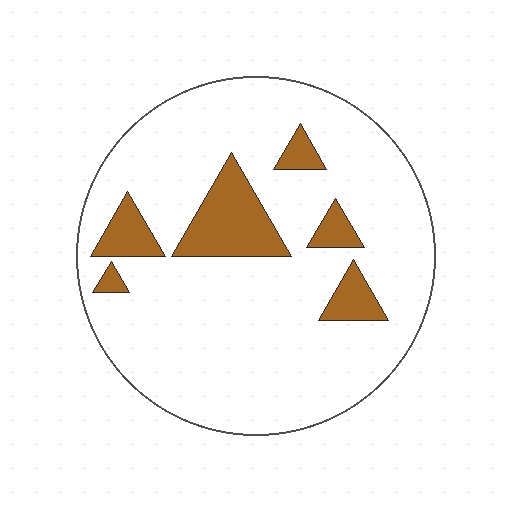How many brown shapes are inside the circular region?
6.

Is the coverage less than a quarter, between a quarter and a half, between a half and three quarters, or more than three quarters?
Less than a quarter.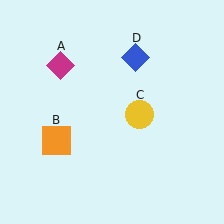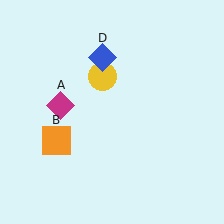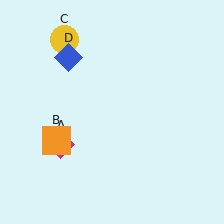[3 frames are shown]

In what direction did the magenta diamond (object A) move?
The magenta diamond (object A) moved down.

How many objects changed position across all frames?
3 objects changed position: magenta diamond (object A), yellow circle (object C), blue diamond (object D).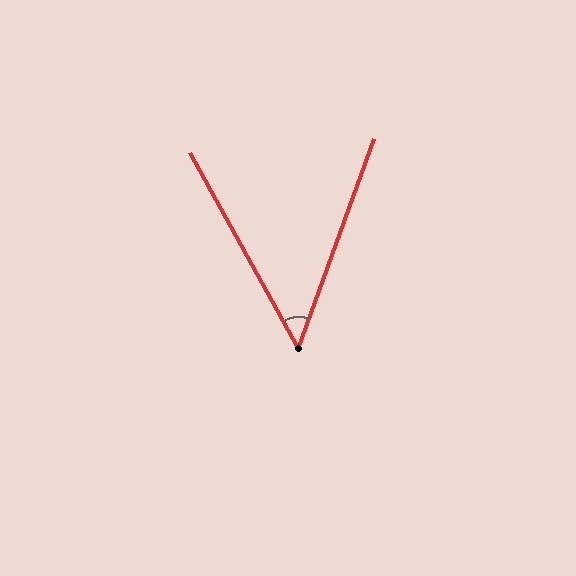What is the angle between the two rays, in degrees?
Approximately 49 degrees.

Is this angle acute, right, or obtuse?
It is acute.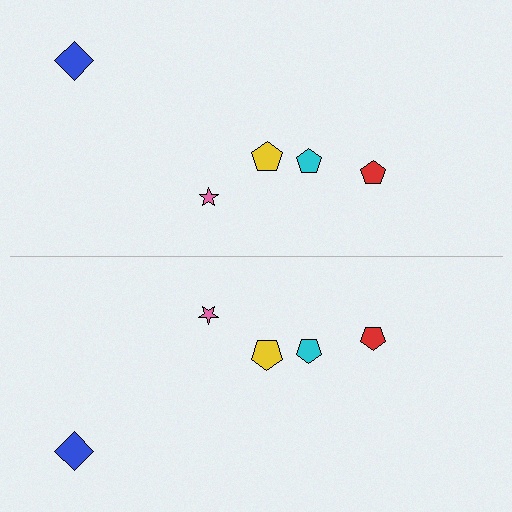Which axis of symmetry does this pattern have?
The pattern has a horizontal axis of symmetry running through the center of the image.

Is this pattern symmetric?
Yes, this pattern has bilateral (reflection) symmetry.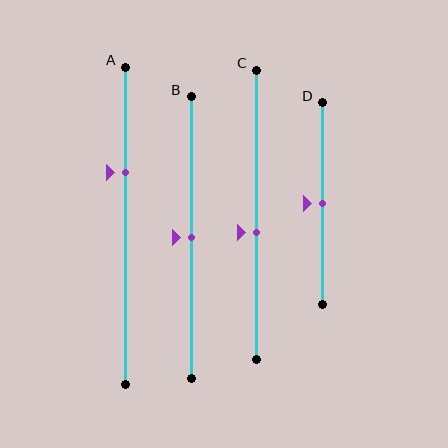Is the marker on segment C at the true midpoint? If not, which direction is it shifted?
No, the marker on segment C is shifted downward by about 6% of the segment length.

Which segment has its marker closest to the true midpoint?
Segment B has its marker closest to the true midpoint.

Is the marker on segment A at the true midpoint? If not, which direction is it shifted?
No, the marker on segment A is shifted upward by about 17% of the segment length.